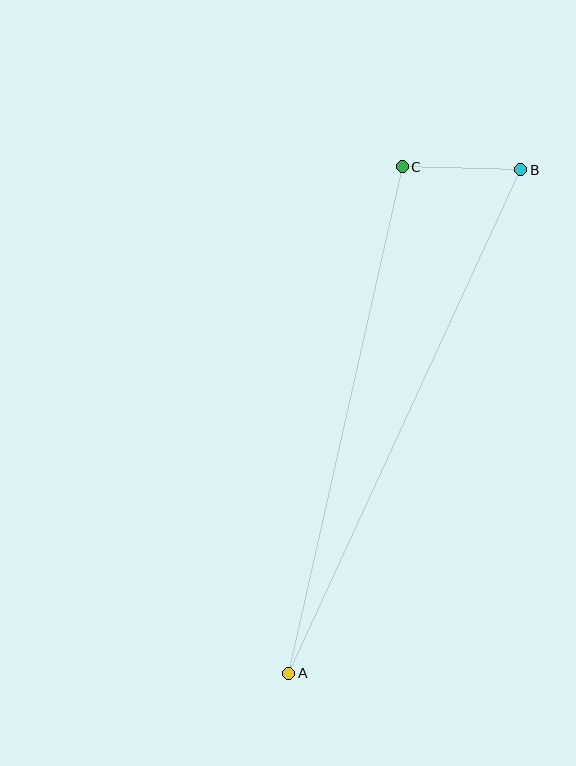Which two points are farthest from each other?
Points A and B are farthest from each other.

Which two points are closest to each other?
Points B and C are closest to each other.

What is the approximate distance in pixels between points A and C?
The distance between A and C is approximately 519 pixels.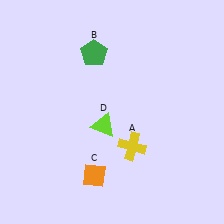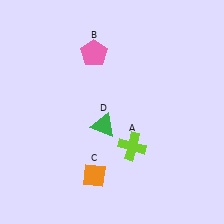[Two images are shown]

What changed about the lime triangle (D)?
In Image 1, D is lime. In Image 2, it changed to green.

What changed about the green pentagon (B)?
In Image 1, B is green. In Image 2, it changed to pink.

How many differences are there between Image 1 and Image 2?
There are 3 differences between the two images.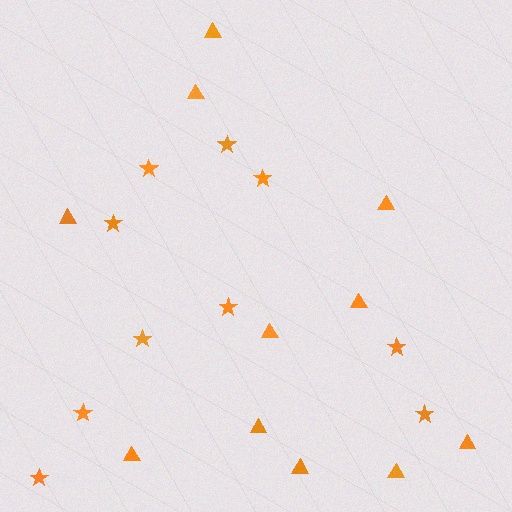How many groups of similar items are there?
There are 2 groups: one group of stars (10) and one group of triangles (11).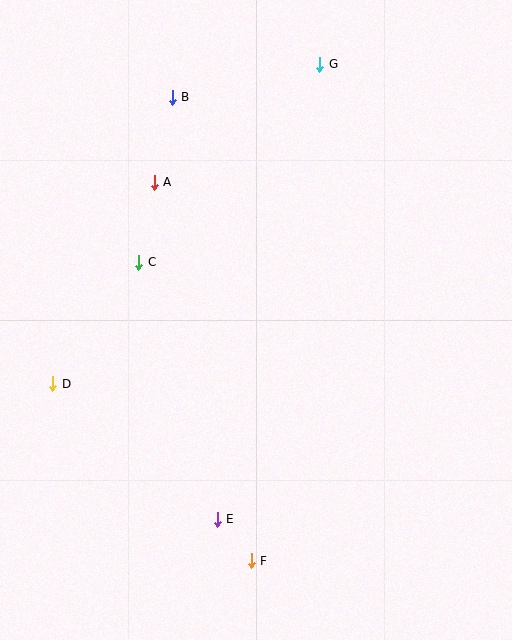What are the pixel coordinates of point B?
Point B is at (172, 97).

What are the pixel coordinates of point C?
Point C is at (138, 262).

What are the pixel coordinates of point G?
Point G is at (319, 64).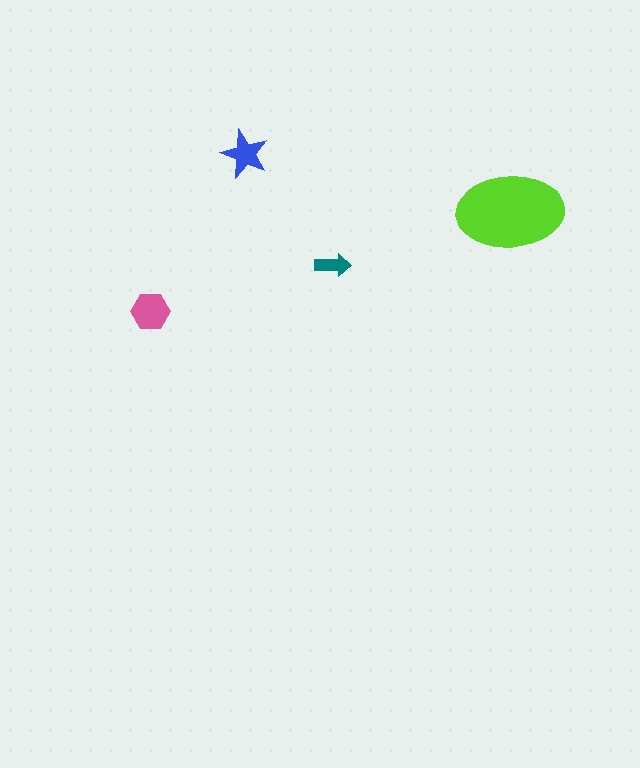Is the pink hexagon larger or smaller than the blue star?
Larger.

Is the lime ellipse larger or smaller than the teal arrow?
Larger.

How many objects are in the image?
There are 4 objects in the image.